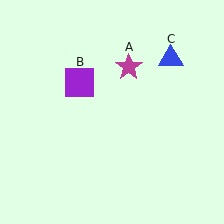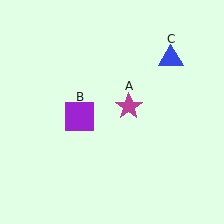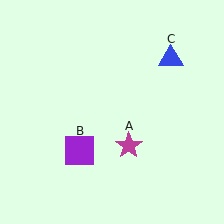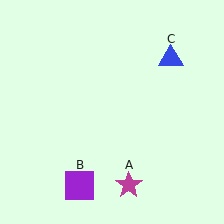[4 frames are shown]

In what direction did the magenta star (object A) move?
The magenta star (object A) moved down.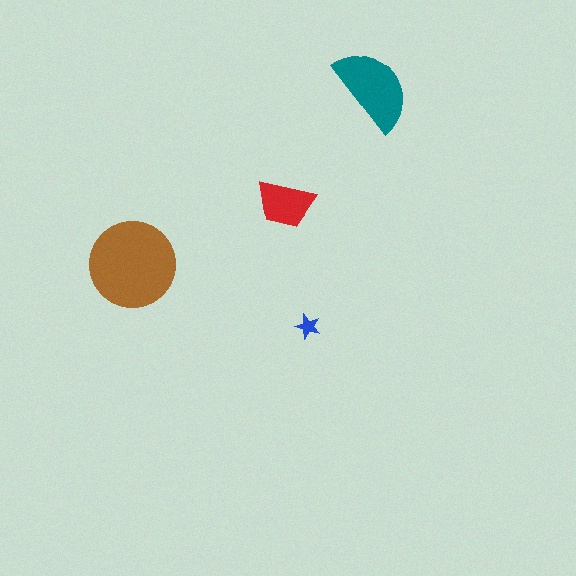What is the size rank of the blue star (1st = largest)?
4th.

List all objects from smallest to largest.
The blue star, the red trapezoid, the teal semicircle, the brown circle.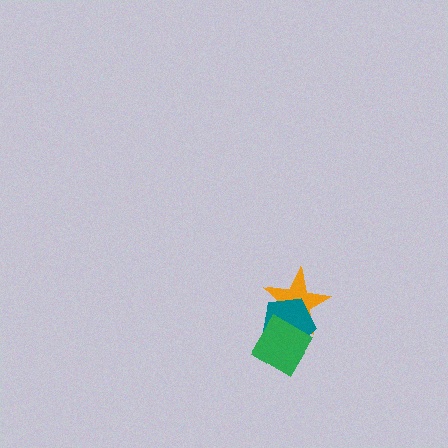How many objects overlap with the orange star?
2 objects overlap with the orange star.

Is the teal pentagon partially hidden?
Yes, it is partially covered by another shape.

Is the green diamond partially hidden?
No, no other shape covers it.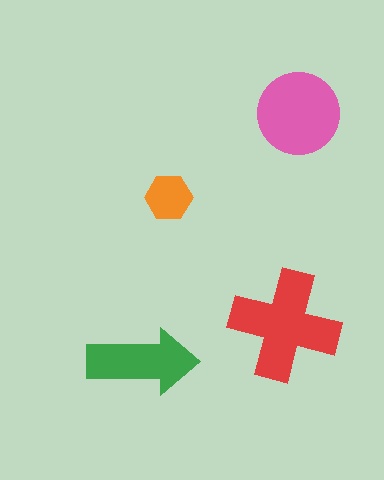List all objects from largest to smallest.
The red cross, the pink circle, the green arrow, the orange hexagon.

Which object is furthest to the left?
The green arrow is leftmost.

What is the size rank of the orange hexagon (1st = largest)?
4th.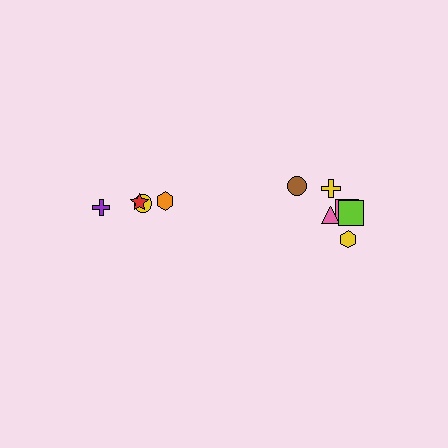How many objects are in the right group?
There are 6 objects.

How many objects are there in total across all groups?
There are 10 objects.